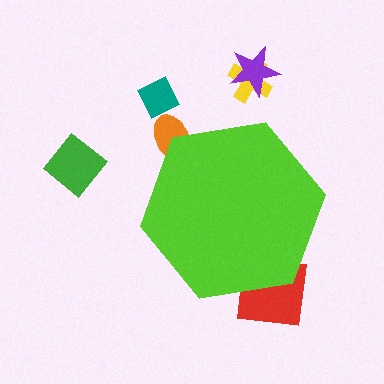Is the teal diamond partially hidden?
No, the teal diamond is fully visible.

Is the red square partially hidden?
Yes, the red square is partially hidden behind the lime hexagon.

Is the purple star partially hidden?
No, the purple star is fully visible.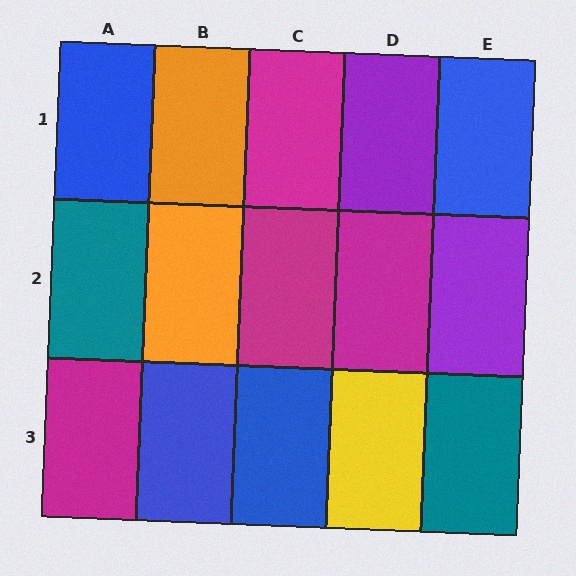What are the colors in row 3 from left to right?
Magenta, blue, blue, yellow, teal.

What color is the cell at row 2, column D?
Magenta.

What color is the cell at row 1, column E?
Blue.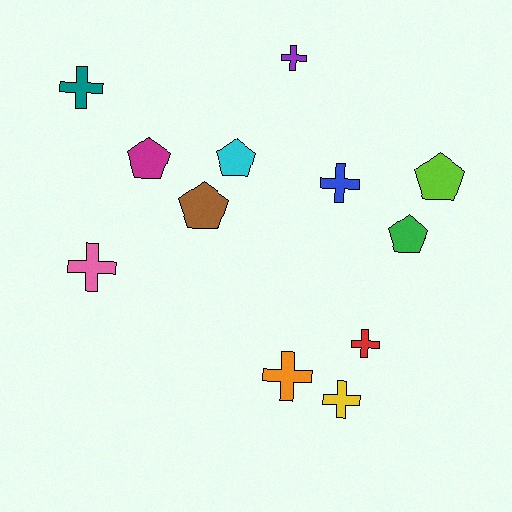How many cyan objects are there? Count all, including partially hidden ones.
There is 1 cyan object.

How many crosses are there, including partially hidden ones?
There are 7 crosses.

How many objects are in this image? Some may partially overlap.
There are 12 objects.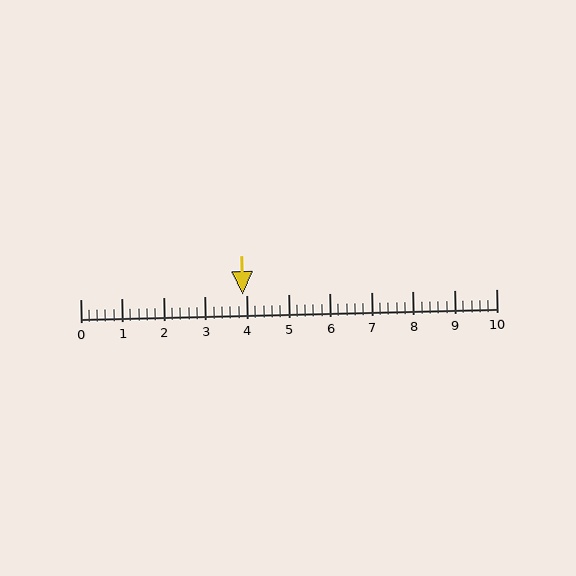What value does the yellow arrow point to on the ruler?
The yellow arrow points to approximately 3.9.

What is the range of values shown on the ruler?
The ruler shows values from 0 to 10.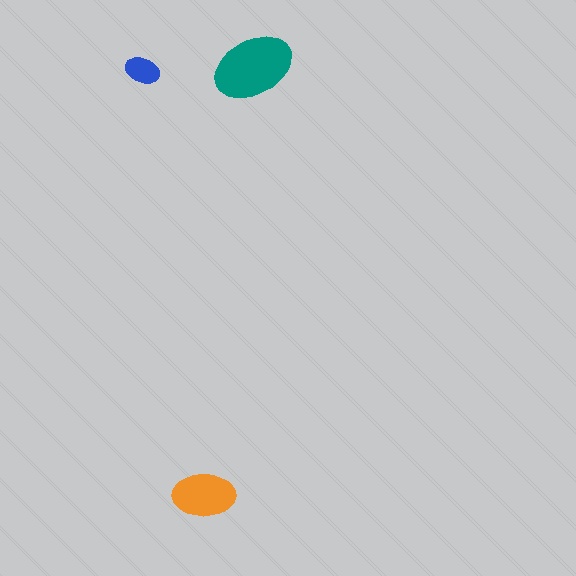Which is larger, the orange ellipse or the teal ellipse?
The teal one.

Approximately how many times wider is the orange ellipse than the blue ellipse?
About 2 times wider.